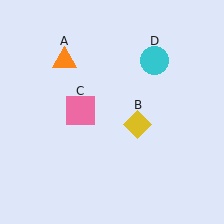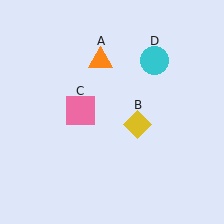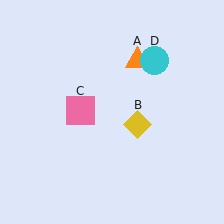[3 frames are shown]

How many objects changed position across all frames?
1 object changed position: orange triangle (object A).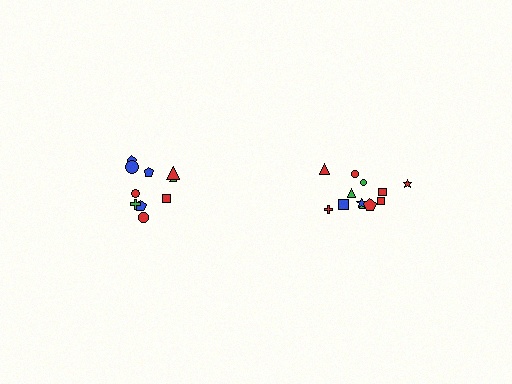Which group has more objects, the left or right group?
The right group.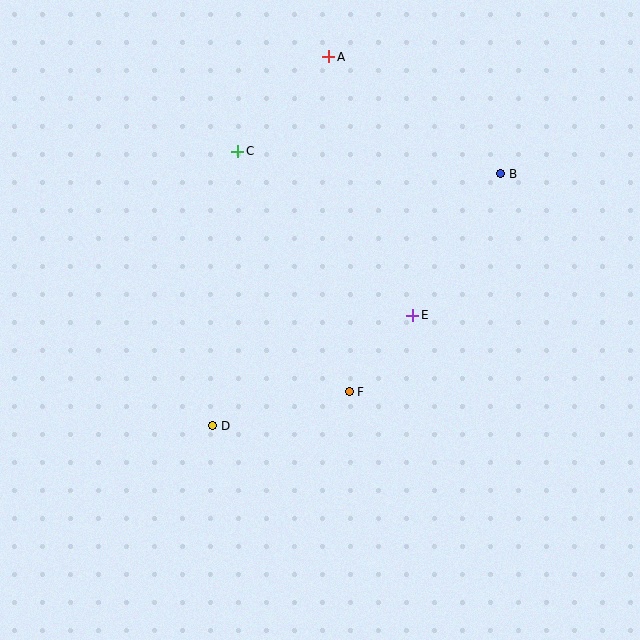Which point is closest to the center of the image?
Point F at (349, 392) is closest to the center.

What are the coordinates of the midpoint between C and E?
The midpoint between C and E is at (325, 233).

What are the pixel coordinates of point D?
Point D is at (213, 426).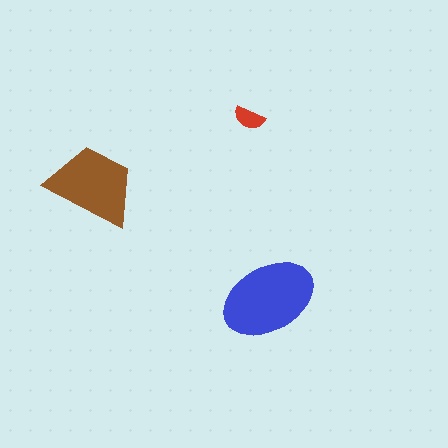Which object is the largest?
The blue ellipse.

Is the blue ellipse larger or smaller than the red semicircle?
Larger.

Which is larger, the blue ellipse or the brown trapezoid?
The blue ellipse.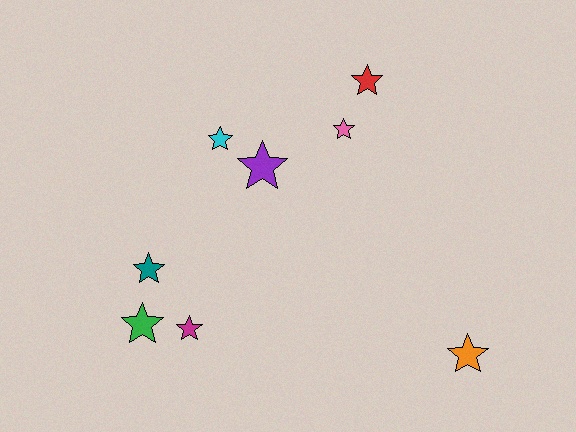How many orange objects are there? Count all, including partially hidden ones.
There is 1 orange object.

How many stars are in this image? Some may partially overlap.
There are 8 stars.